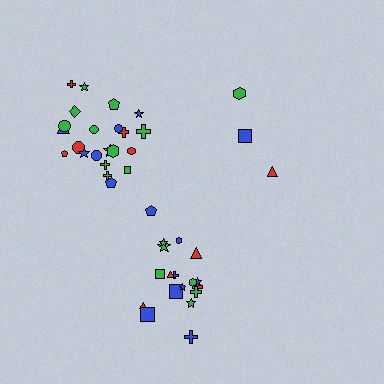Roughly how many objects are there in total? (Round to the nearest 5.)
Roughly 45 objects in total.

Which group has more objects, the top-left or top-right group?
The top-left group.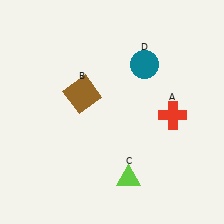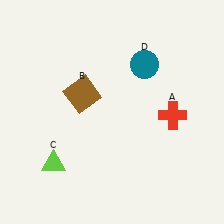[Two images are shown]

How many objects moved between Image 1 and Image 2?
1 object moved between the two images.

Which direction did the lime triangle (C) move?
The lime triangle (C) moved left.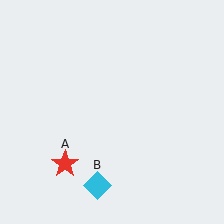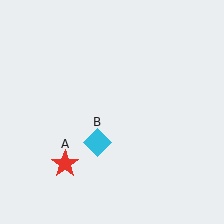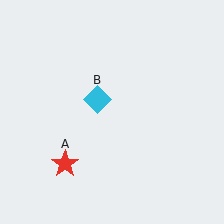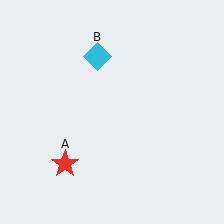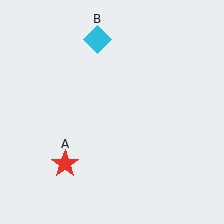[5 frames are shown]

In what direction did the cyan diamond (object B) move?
The cyan diamond (object B) moved up.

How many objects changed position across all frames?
1 object changed position: cyan diamond (object B).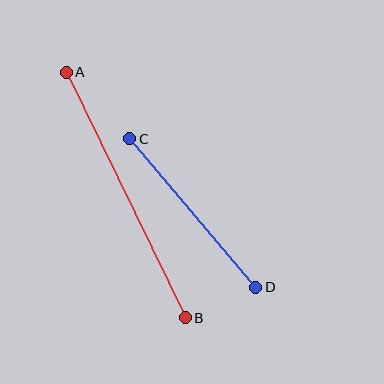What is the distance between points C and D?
The distance is approximately 195 pixels.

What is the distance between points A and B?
The distance is approximately 273 pixels.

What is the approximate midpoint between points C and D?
The midpoint is at approximately (193, 213) pixels.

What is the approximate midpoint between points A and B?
The midpoint is at approximately (126, 195) pixels.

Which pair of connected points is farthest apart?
Points A and B are farthest apart.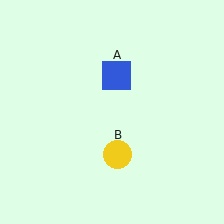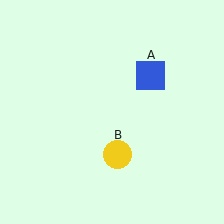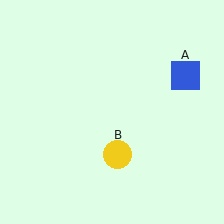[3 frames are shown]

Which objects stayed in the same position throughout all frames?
Yellow circle (object B) remained stationary.